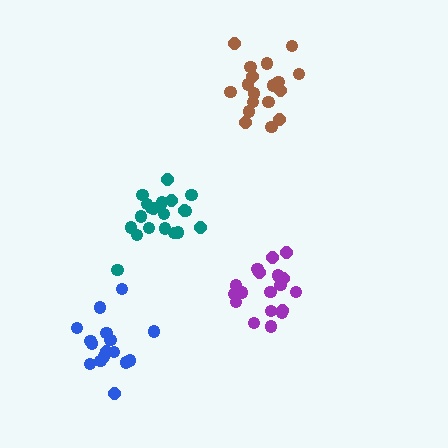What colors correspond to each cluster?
The clusters are colored: blue, purple, brown, teal.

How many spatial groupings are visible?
There are 4 spatial groupings.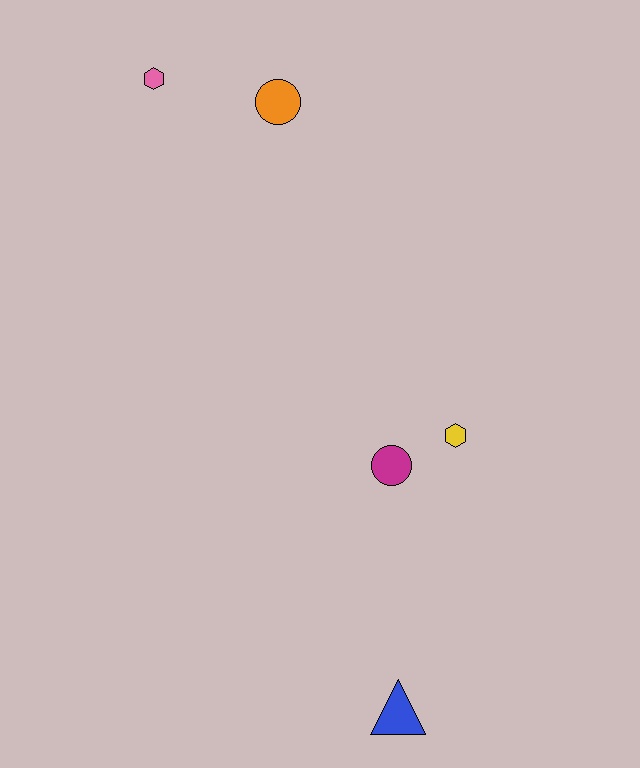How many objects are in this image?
There are 5 objects.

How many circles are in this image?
There are 2 circles.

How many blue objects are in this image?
There is 1 blue object.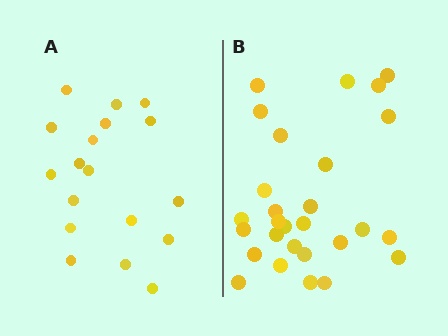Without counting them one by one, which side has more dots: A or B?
Region B (the right region) has more dots.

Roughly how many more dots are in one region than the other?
Region B has roughly 10 or so more dots than region A.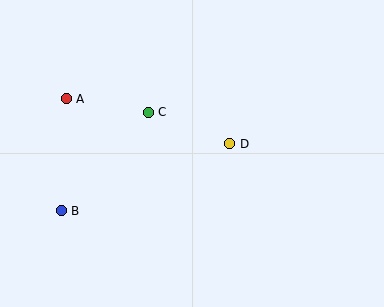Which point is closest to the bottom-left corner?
Point B is closest to the bottom-left corner.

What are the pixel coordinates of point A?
Point A is at (66, 99).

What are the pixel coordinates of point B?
Point B is at (61, 211).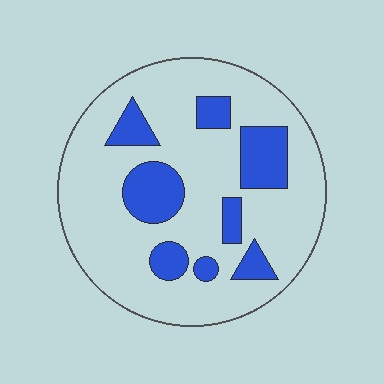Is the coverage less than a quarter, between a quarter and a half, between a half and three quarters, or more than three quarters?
Less than a quarter.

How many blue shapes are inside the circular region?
8.